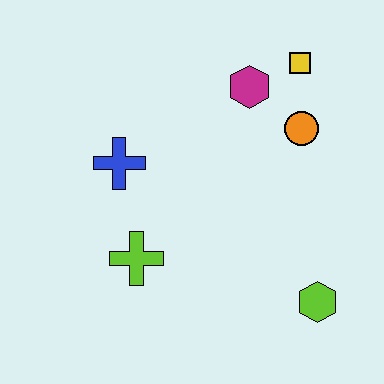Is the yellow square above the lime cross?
Yes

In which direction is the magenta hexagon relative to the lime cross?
The magenta hexagon is above the lime cross.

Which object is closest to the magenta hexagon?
The yellow square is closest to the magenta hexagon.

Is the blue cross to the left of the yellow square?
Yes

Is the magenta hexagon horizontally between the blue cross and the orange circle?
Yes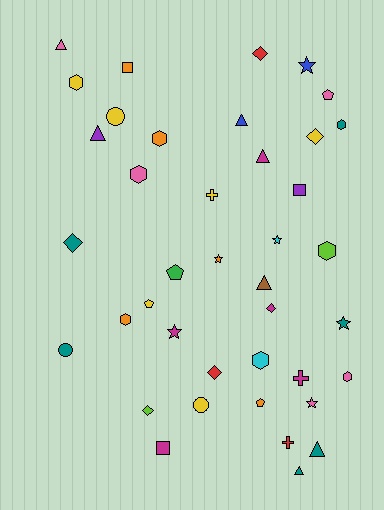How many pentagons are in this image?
There are 4 pentagons.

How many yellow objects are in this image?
There are 6 yellow objects.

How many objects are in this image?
There are 40 objects.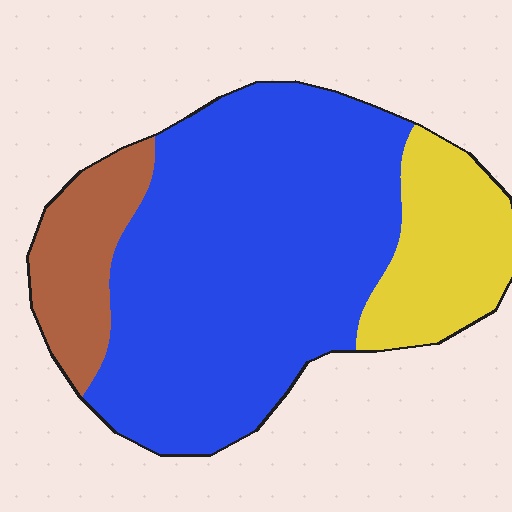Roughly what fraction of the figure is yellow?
Yellow covers roughly 20% of the figure.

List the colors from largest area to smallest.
From largest to smallest: blue, yellow, brown.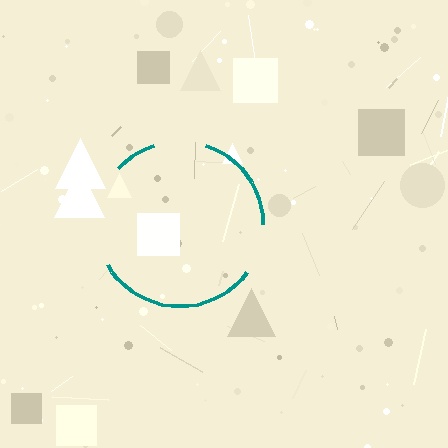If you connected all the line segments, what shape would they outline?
They would outline a circle.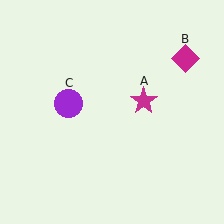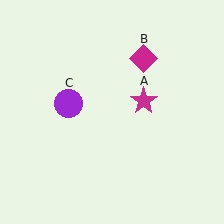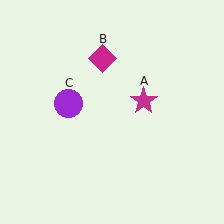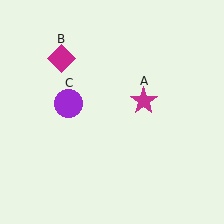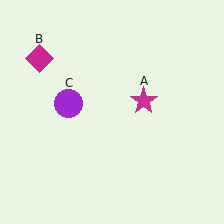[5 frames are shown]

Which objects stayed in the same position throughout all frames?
Magenta star (object A) and purple circle (object C) remained stationary.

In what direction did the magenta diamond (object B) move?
The magenta diamond (object B) moved left.